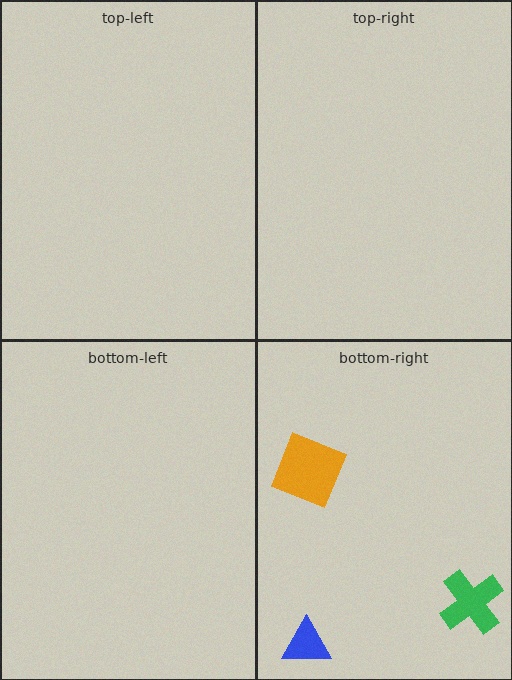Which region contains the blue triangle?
The bottom-right region.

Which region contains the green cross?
The bottom-right region.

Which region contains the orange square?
The bottom-right region.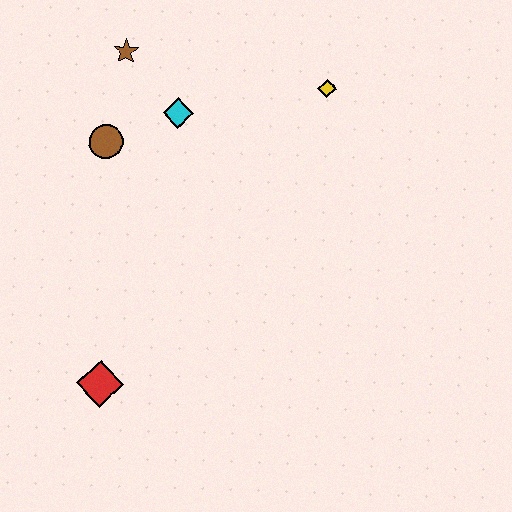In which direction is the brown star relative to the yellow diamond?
The brown star is to the left of the yellow diamond.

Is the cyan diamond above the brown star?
No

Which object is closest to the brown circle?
The cyan diamond is closest to the brown circle.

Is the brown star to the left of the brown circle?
No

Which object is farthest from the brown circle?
The red diamond is farthest from the brown circle.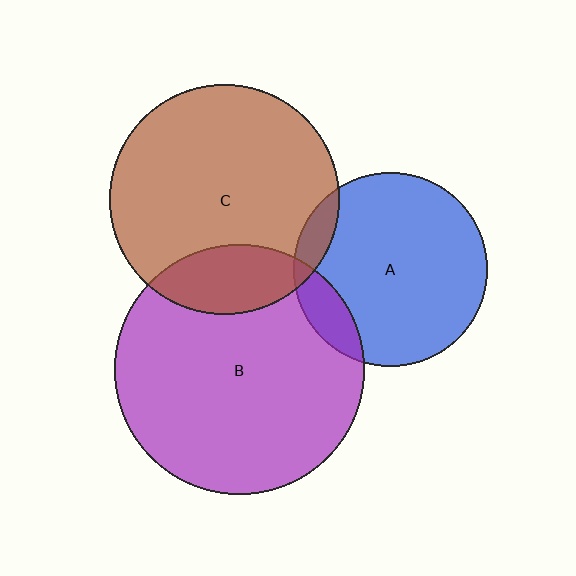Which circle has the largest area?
Circle B (purple).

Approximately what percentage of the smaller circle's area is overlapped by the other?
Approximately 20%.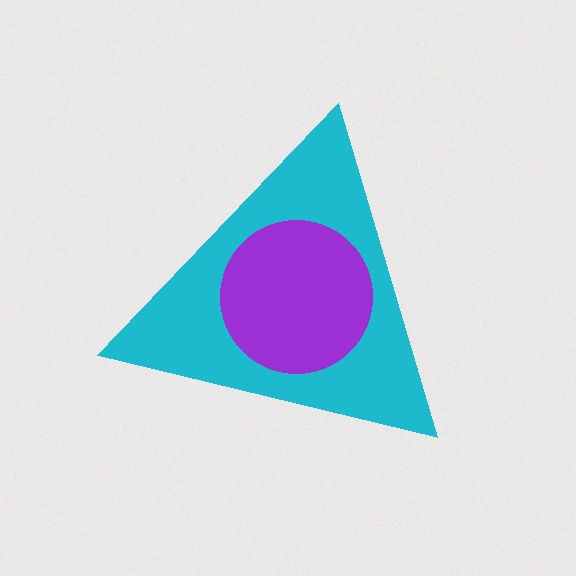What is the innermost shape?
The purple circle.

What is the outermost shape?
The cyan triangle.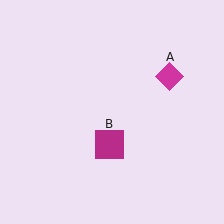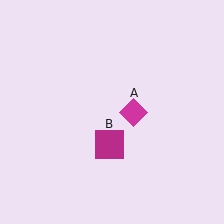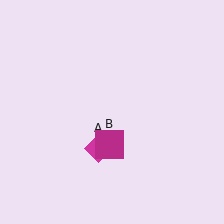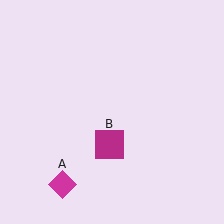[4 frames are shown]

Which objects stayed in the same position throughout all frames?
Magenta square (object B) remained stationary.